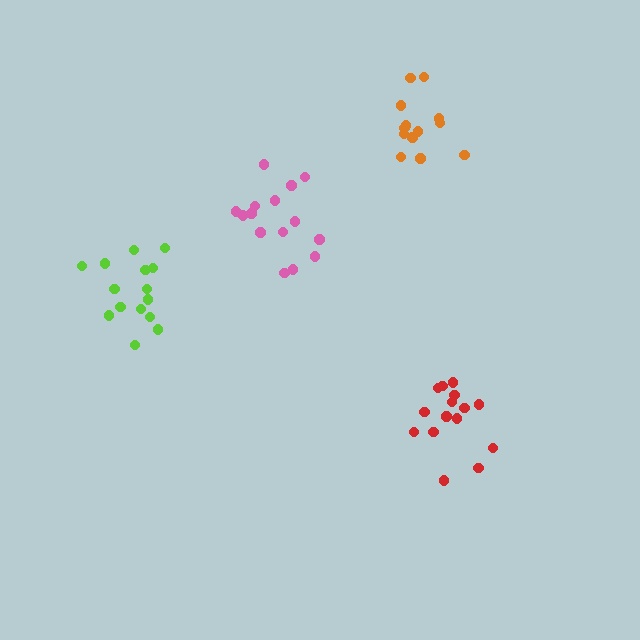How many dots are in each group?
Group 1: 15 dots, Group 2: 13 dots, Group 3: 15 dots, Group 4: 15 dots (58 total).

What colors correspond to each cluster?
The clusters are colored: lime, orange, pink, red.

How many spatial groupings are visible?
There are 4 spatial groupings.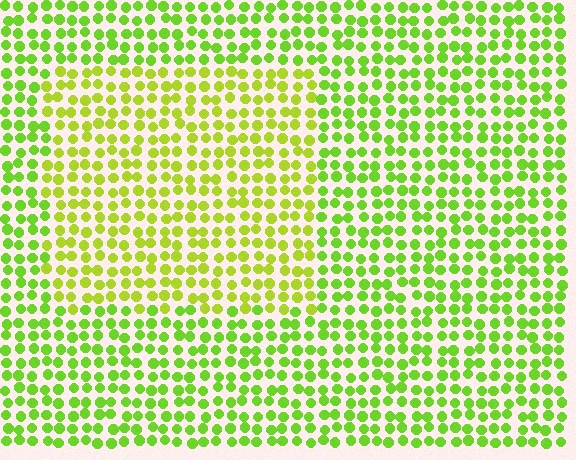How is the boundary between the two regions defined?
The boundary is defined purely by a slight shift in hue (about 22 degrees). Spacing, size, and orientation are identical on both sides.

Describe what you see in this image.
The image is filled with small lime elements in a uniform arrangement. A rectangle-shaped region is visible where the elements are tinted to a slightly different hue, forming a subtle color boundary.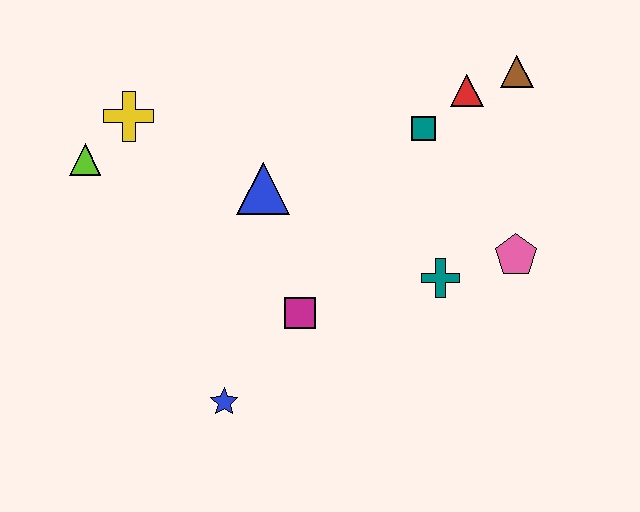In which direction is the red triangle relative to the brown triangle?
The red triangle is to the left of the brown triangle.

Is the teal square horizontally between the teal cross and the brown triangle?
No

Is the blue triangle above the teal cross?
Yes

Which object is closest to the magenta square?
The blue star is closest to the magenta square.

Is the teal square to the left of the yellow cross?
No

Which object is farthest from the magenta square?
The brown triangle is farthest from the magenta square.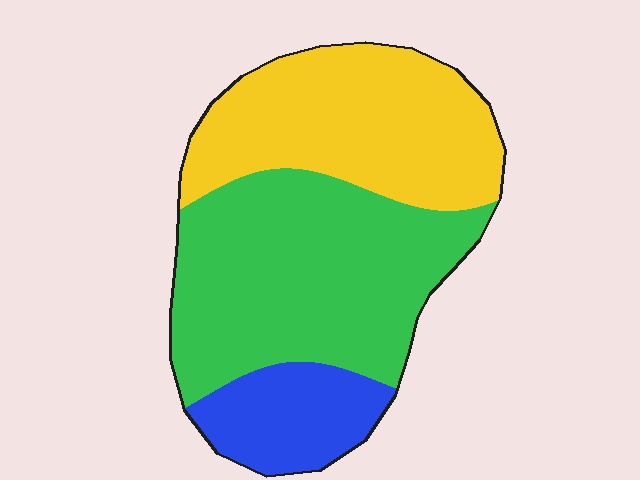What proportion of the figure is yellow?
Yellow takes up about three eighths (3/8) of the figure.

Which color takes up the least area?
Blue, at roughly 15%.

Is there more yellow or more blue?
Yellow.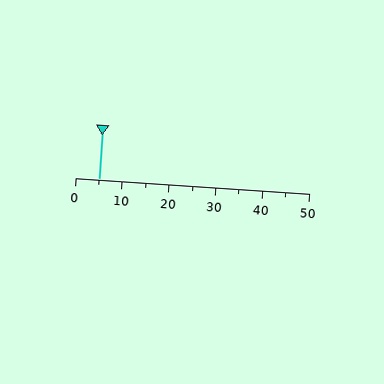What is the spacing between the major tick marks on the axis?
The major ticks are spaced 10 apart.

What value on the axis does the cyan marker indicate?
The marker indicates approximately 5.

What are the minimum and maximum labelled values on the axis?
The axis runs from 0 to 50.